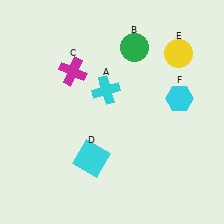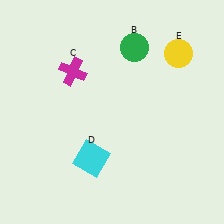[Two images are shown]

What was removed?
The cyan cross (A), the cyan hexagon (F) were removed in Image 2.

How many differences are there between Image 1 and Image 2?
There are 2 differences between the two images.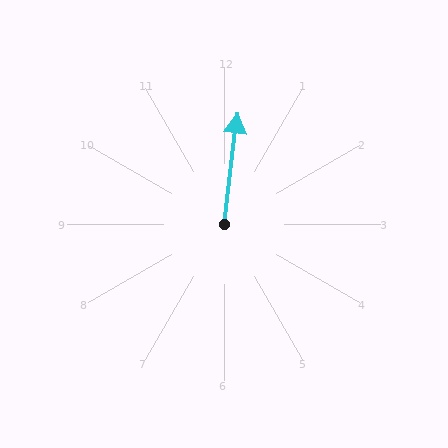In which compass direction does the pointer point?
North.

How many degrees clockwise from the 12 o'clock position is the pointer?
Approximately 7 degrees.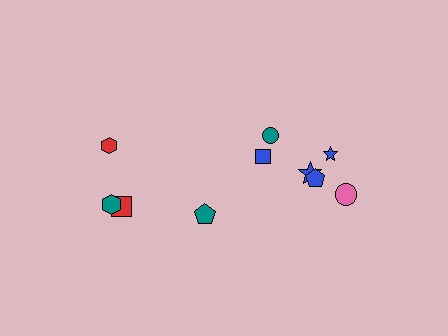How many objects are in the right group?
There are 6 objects.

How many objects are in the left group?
There are 4 objects.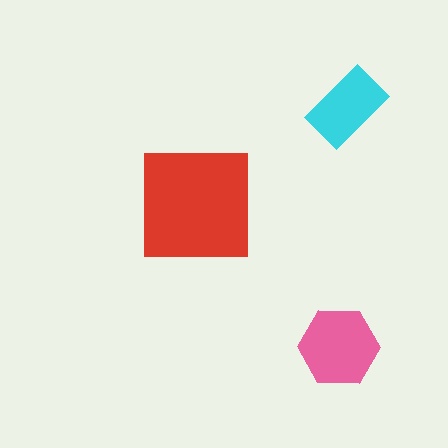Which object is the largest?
The red square.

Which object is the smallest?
The cyan rectangle.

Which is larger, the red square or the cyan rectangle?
The red square.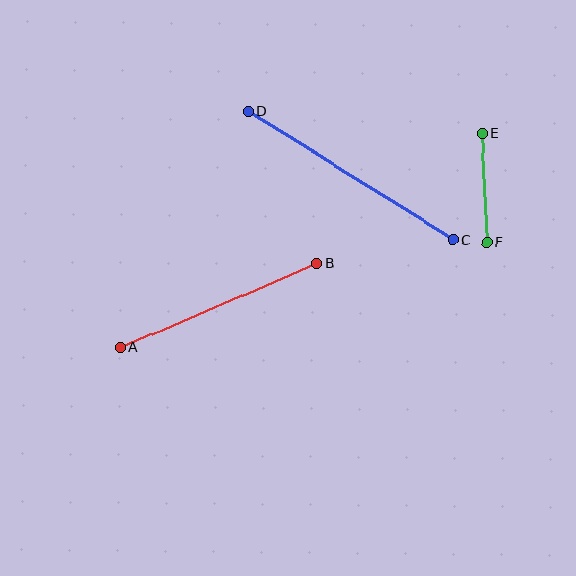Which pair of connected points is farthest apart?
Points C and D are farthest apart.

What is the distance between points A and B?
The distance is approximately 214 pixels.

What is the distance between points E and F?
The distance is approximately 109 pixels.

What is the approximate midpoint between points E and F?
The midpoint is at approximately (484, 188) pixels.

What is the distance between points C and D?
The distance is approximately 242 pixels.